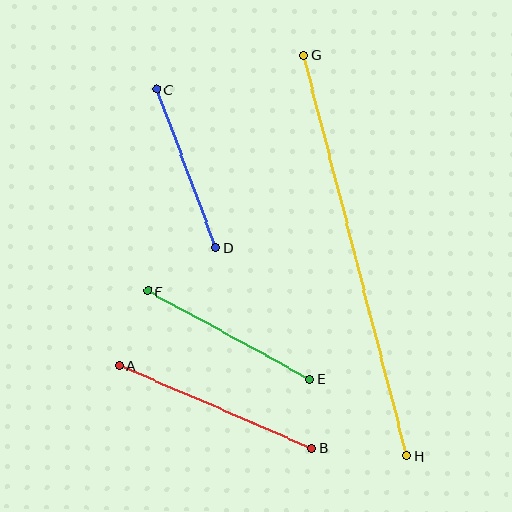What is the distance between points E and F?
The distance is approximately 184 pixels.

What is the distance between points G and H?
The distance is approximately 414 pixels.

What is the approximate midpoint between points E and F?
The midpoint is at approximately (229, 335) pixels.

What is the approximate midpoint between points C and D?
The midpoint is at approximately (186, 168) pixels.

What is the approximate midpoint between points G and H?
The midpoint is at approximately (355, 255) pixels.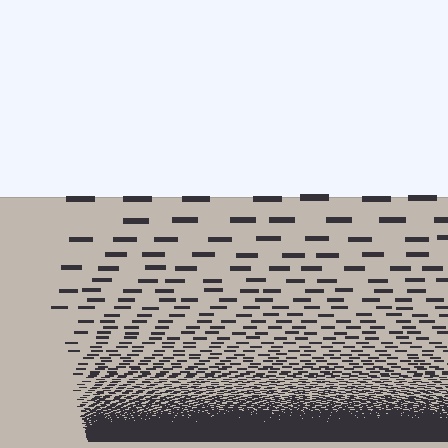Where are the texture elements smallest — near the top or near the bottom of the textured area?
Near the bottom.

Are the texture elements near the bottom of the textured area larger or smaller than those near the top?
Smaller. The gradient is inverted — elements near the bottom are smaller and denser.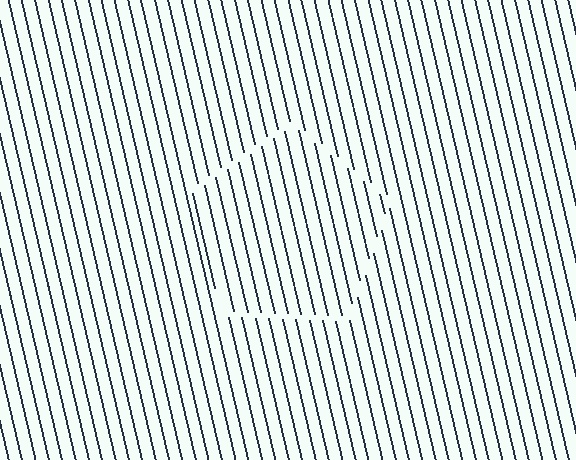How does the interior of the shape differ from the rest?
The interior of the shape contains the same grating, shifted by half a period — the contour is defined by the phase discontinuity where line-ends from the inner and outer gratings abut.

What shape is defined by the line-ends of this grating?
An illusory pentagon. The interior of the shape contains the same grating, shifted by half a period — the contour is defined by the phase discontinuity where line-ends from the inner and outer gratings abut.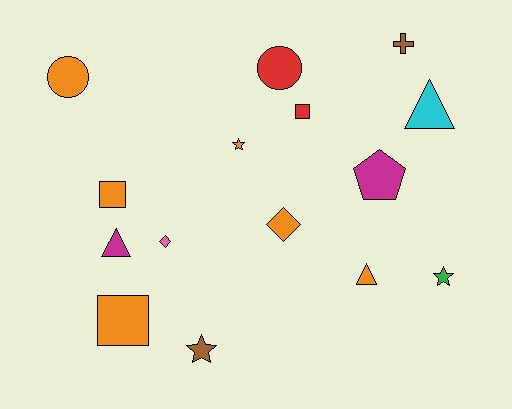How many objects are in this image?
There are 15 objects.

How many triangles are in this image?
There are 3 triangles.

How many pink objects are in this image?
There is 1 pink object.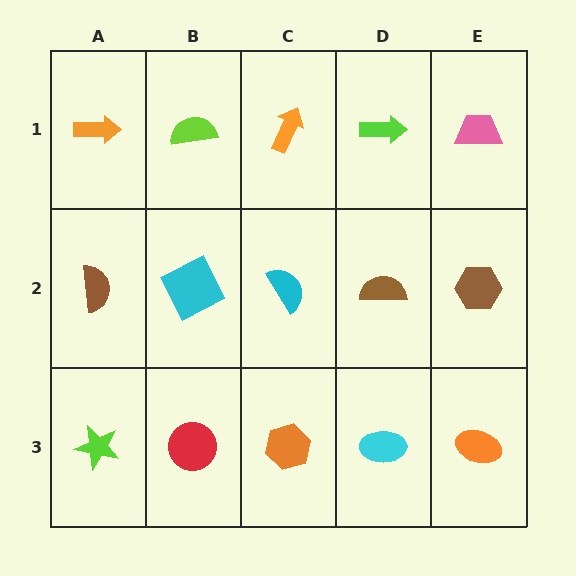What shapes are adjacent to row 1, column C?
A cyan semicircle (row 2, column C), a lime semicircle (row 1, column B), a lime arrow (row 1, column D).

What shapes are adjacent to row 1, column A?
A brown semicircle (row 2, column A), a lime semicircle (row 1, column B).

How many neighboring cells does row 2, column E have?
3.